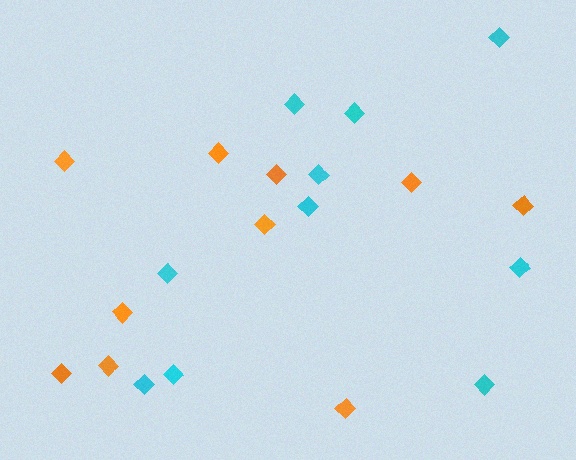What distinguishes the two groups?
There are 2 groups: one group of cyan diamonds (10) and one group of orange diamonds (10).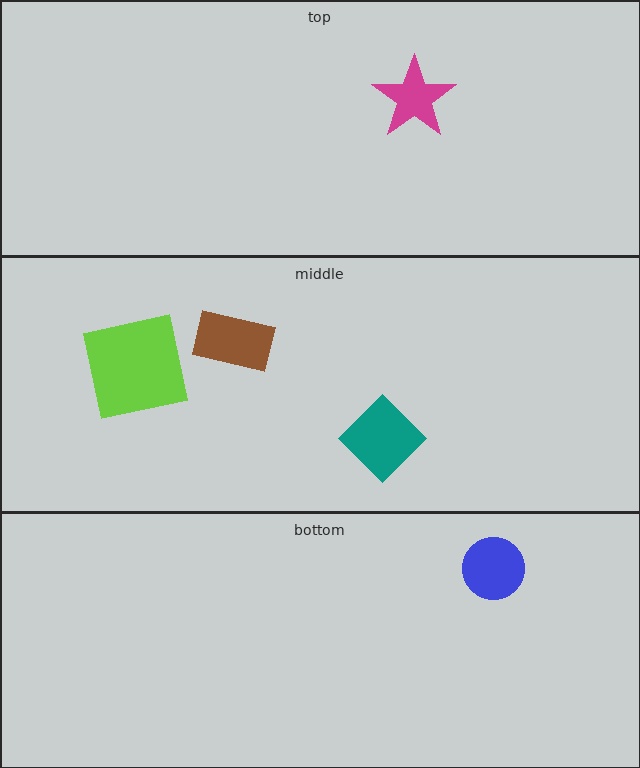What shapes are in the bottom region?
The blue circle.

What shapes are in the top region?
The magenta star.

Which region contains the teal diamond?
The middle region.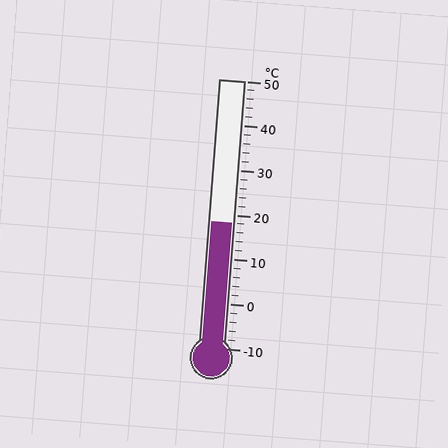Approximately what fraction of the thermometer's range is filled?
The thermometer is filled to approximately 45% of its range.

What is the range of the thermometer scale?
The thermometer scale ranges from -10°C to 50°C.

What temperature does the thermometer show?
The thermometer shows approximately 18°C.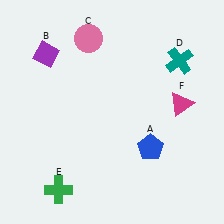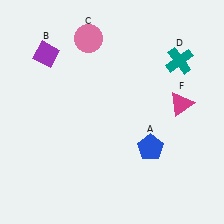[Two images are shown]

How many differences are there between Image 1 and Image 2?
There is 1 difference between the two images.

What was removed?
The green cross (E) was removed in Image 2.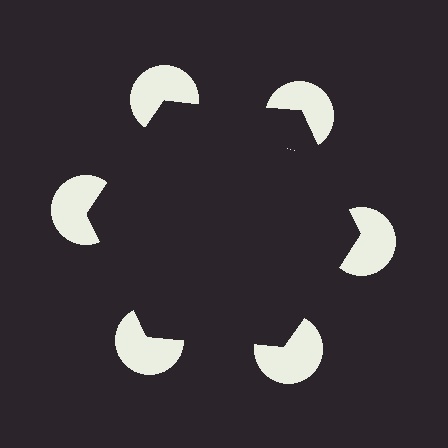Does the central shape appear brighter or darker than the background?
It typically appears slightly darker than the background, even though no actual brightness change is drawn.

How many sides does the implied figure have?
6 sides.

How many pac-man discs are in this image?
There are 6 — one at each vertex of the illusory hexagon.